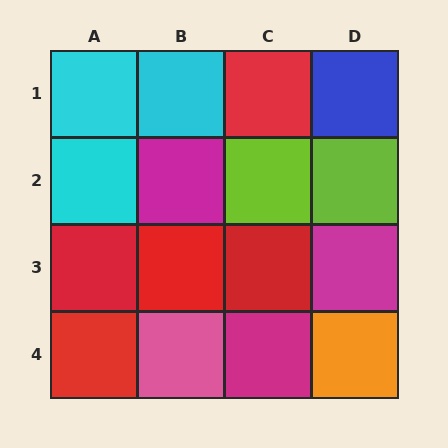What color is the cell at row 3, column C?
Red.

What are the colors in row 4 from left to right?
Red, pink, magenta, orange.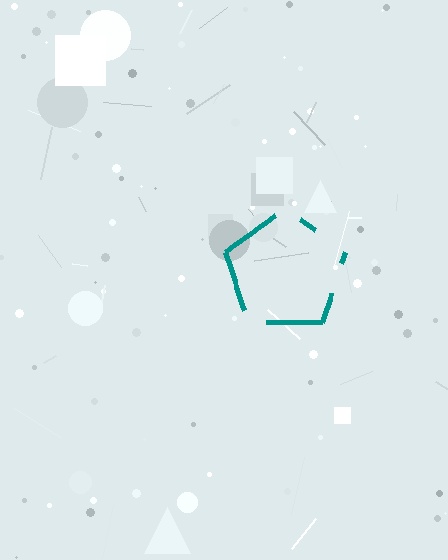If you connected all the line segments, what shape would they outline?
They would outline a pentagon.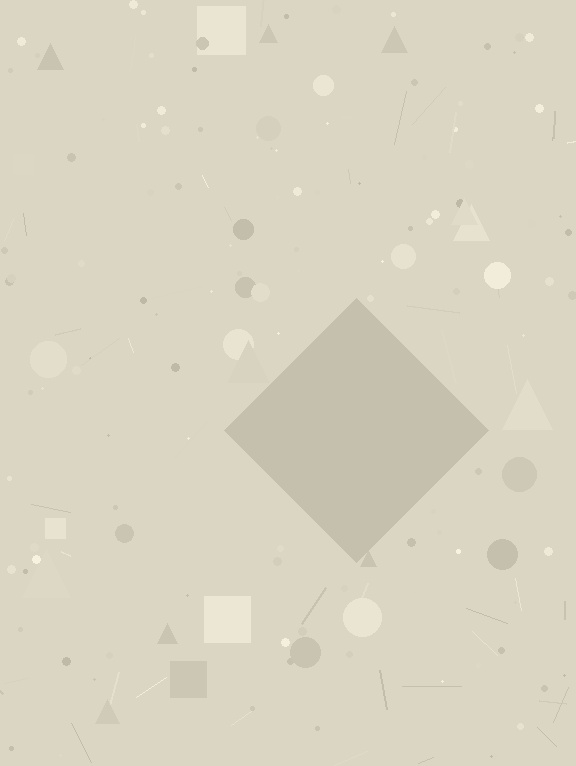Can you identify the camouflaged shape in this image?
The camouflaged shape is a diamond.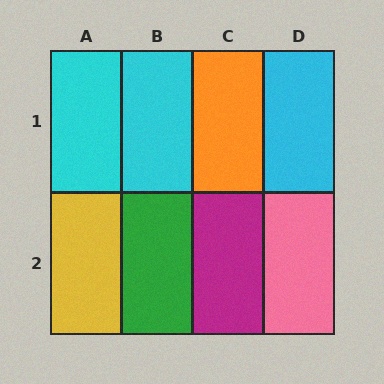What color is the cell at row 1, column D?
Cyan.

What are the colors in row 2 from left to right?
Yellow, green, magenta, pink.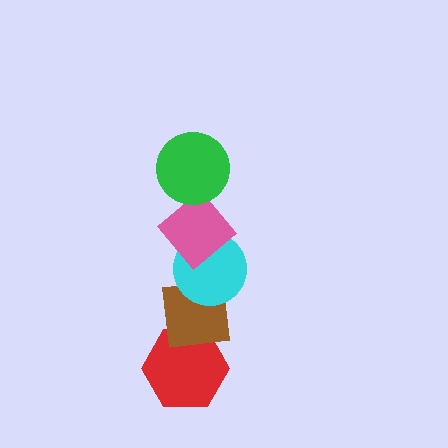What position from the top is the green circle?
The green circle is 1st from the top.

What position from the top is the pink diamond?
The pink diamond is 2nd from the top.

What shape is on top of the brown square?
The cyan circle is on top of the brown square.